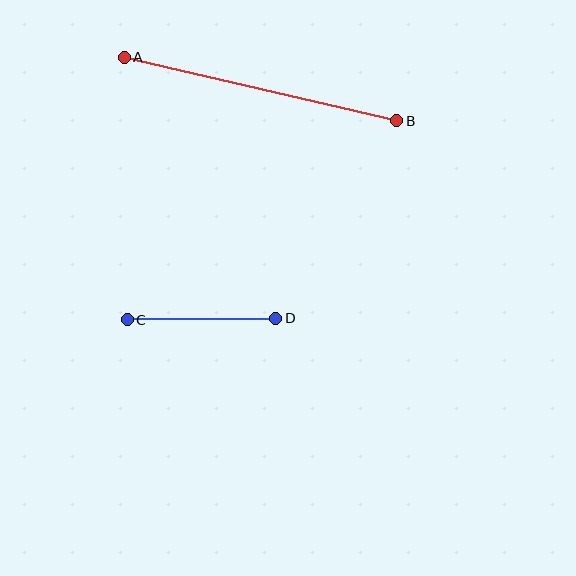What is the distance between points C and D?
The distance is approximately 148 pixels.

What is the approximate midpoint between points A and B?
The midpoint is at approximately (260, 89) pixels.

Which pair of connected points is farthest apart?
Points A and B are farthest apart.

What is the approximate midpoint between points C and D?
The midpoint is at approximately (202, 319) pixels.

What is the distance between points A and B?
The distance is approximately 280 pixels.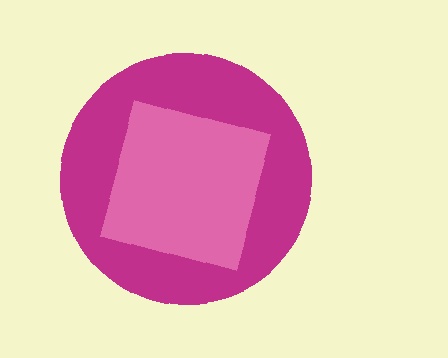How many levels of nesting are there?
2.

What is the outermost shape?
The magenta circle.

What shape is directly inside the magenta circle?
The pink square.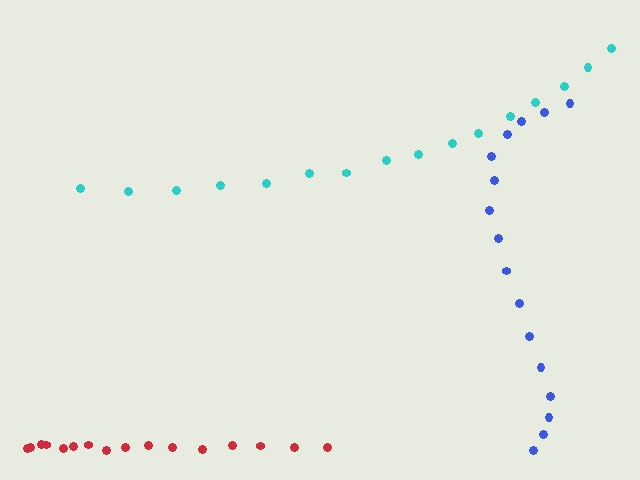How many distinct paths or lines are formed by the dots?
There are 3 distinct paths.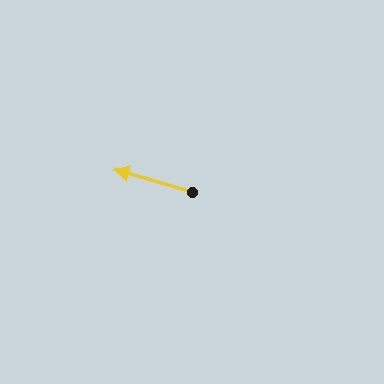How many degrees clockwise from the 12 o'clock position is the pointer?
Approximately 286 degrees.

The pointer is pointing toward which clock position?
Roughly 10 o'clock.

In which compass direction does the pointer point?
West.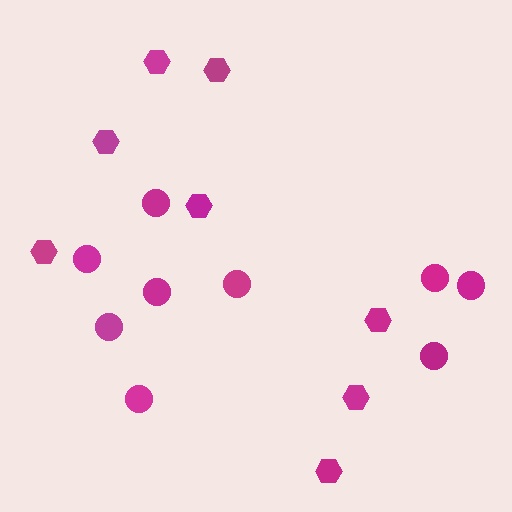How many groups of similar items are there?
There are 2 groups: one group of hexagons (8) and one group of circles (9).